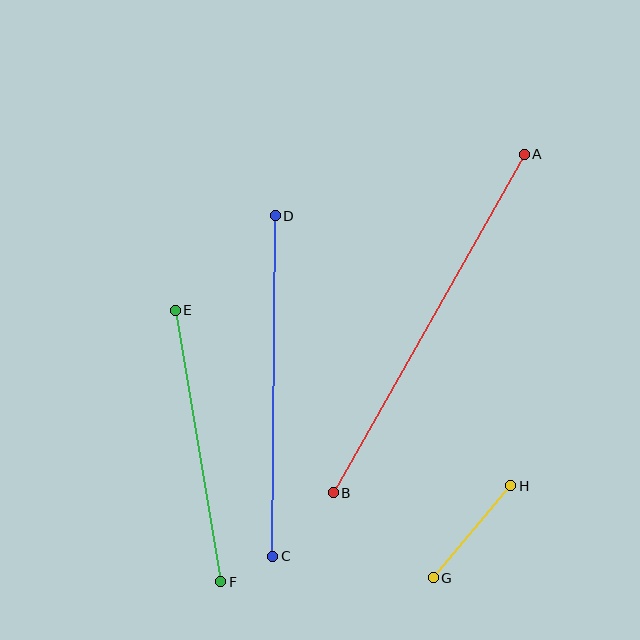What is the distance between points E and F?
The distance is approximately 275 pixels.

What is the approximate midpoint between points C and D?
The midpoint is at approximately (274, 386) pixels.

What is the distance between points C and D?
The distance is approximately 341 pixels.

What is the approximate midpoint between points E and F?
The midpoint is at approximately (198, 446) pixels.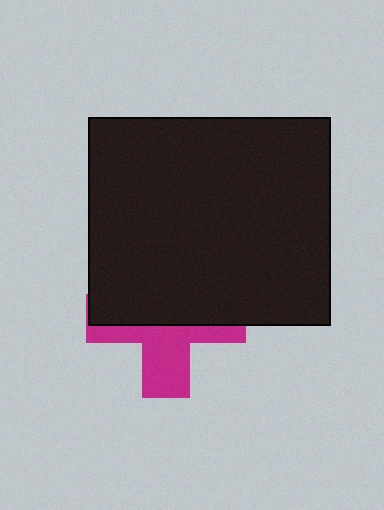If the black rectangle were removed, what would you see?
You would see the complete magenta cross.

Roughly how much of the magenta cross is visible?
A small part of it is visible (roughly 42%).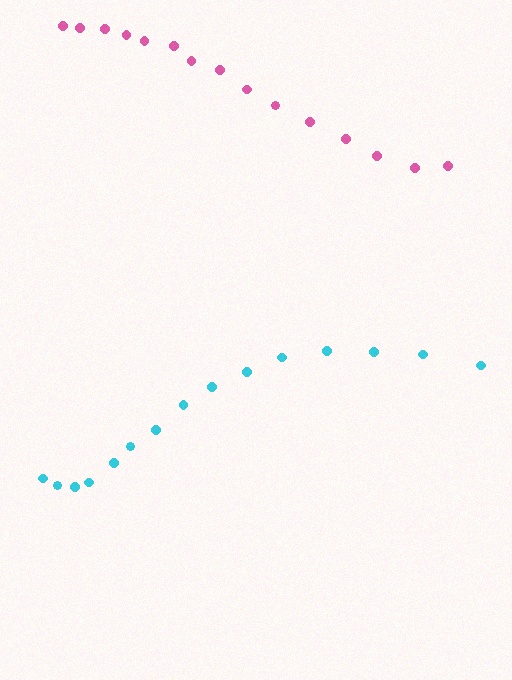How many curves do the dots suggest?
There are 2 distinct paths.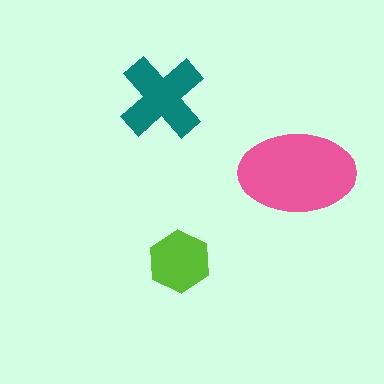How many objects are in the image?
There are 3 objects in the image.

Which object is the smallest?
The lime hexagon.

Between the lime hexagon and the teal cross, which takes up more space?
The teal cross.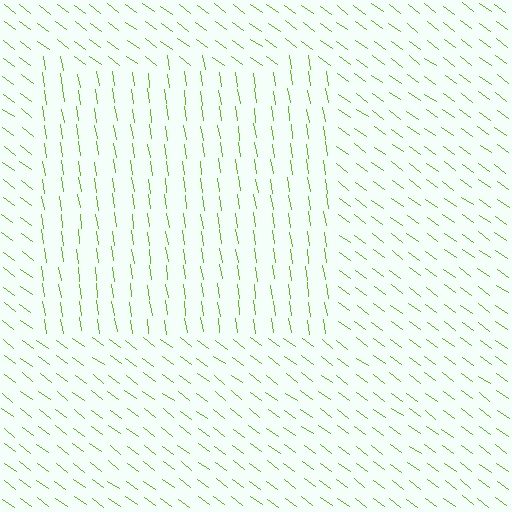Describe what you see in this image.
The image is filled with small lime line segments. A rectangle region in the image has lines oriented differently from the surrounding lines, creating a visible texture boundary.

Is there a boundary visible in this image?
Yes, there is a texture boundary formed by a change in line orientation.